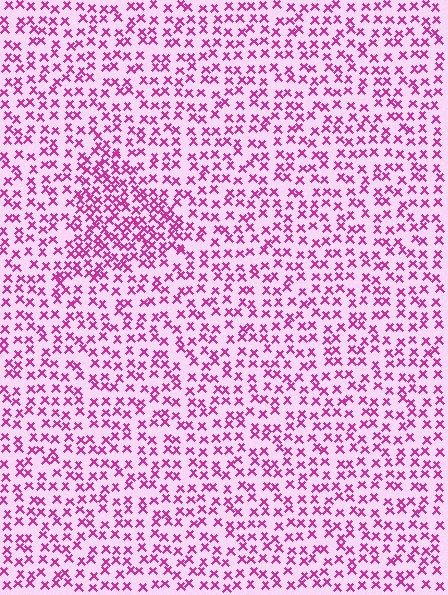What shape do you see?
I see a triangle.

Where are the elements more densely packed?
The elements are more densely packed inside the triangle boundary.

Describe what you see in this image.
The image contains small magenta elements arranged at two different densities. A triangle-shaped region is visible where the elements are more densely packed than the surrounding area.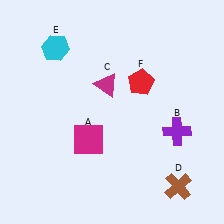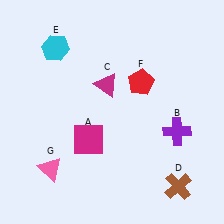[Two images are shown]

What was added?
A pink triangle (G) was added in Image 2.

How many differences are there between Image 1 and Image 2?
There is 1 difference between the two images.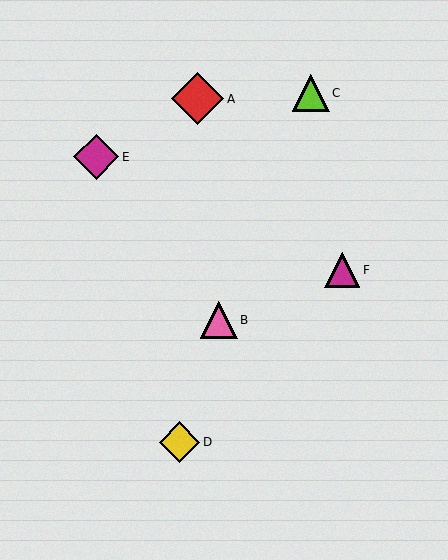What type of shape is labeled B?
Shape B is a pink triangle.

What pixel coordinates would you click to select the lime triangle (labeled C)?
Click at (311, 93) to select the lime triangle C.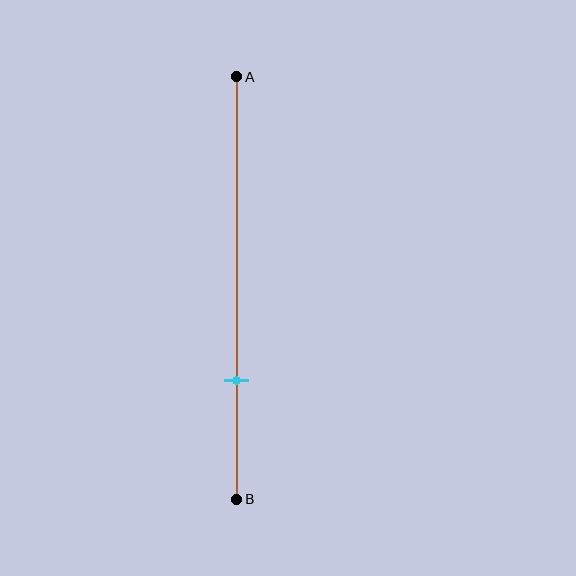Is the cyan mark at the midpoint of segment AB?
No, the mark is at about 70% from A, not at the 50% midpoint.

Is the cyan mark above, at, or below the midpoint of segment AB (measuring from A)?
The cyan mark is below the midpoint of segment AB.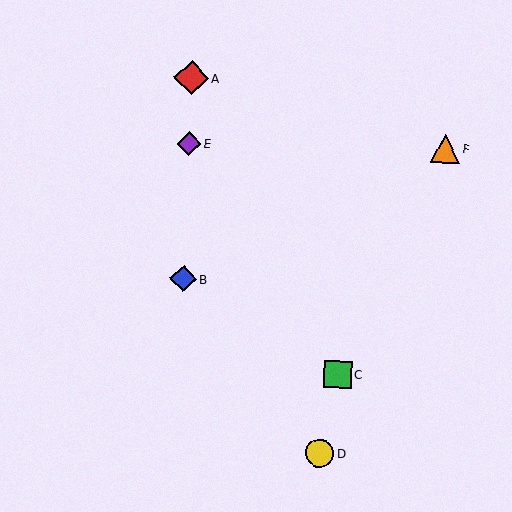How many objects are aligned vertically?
3 objects (A, B, E) are aligned vertically.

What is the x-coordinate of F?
Object F is at x≈445.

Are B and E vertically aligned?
Yes, both are at x≈183.